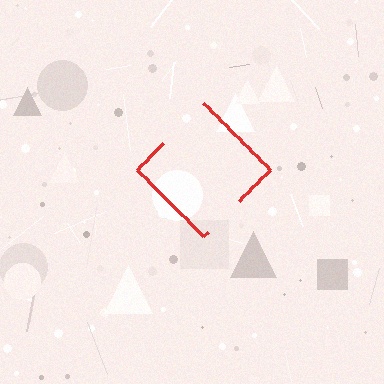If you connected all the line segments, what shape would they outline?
They would outline a diamond.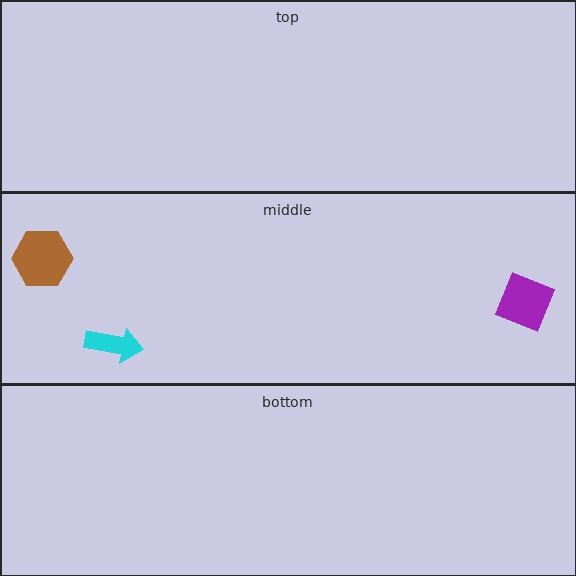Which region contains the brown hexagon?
The middle region.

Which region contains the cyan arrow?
The middle region.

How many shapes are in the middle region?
3.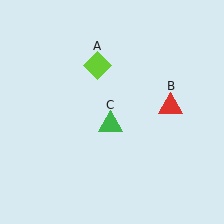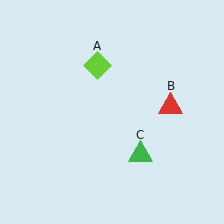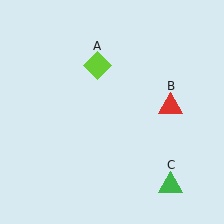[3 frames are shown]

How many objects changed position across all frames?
1 object changed position: green triangle (object C).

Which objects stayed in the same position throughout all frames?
Lime diamond (object A) and red triangle (object B) remained stationary.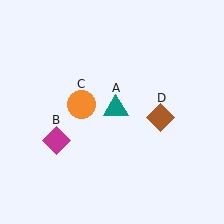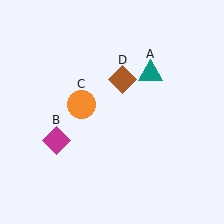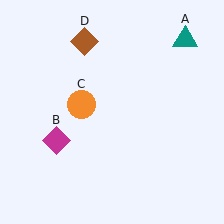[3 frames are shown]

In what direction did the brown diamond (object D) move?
The brown diamond (object D) moved up and to the left.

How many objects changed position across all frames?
2 objects changed position: teal triangle (object A), brown diamond (object D).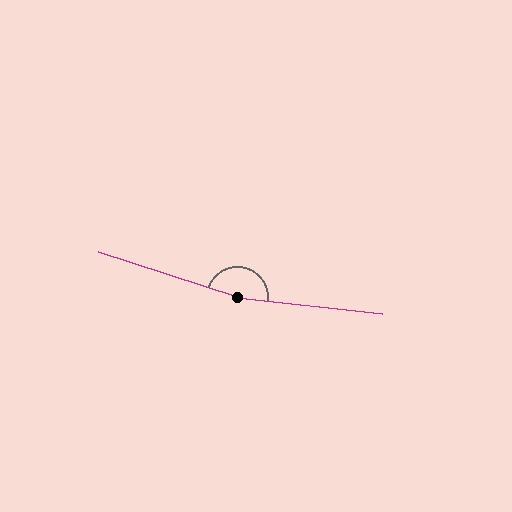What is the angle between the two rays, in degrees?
Approximately 169 degrees.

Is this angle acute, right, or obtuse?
It is obtuse.